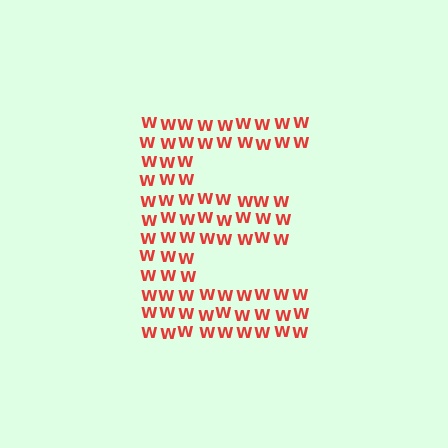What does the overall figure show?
The overall figure shows the letter E.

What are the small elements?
The small elements are letter W's.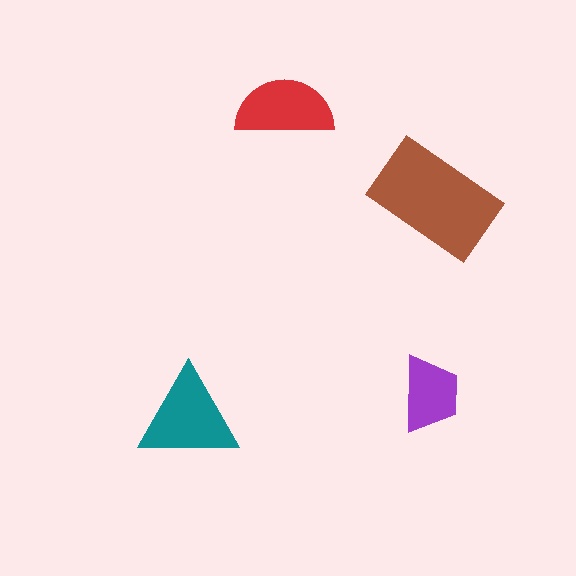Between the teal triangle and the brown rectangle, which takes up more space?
The brown rectangle.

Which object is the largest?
The brown rectangle.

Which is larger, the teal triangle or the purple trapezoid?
The teal triangle.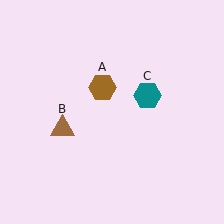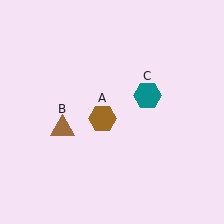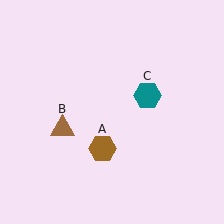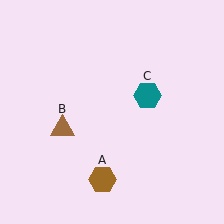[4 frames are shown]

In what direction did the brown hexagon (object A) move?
The brown hexagon (object A) moved down.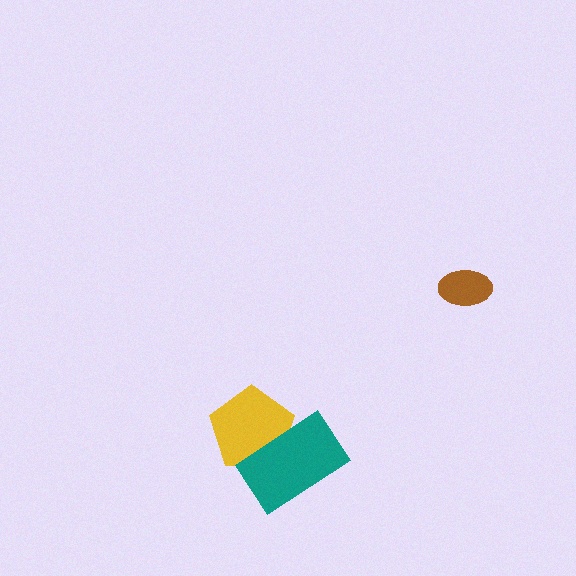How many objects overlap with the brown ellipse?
0 objects overlap with the brown ellipse.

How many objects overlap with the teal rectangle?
1 object overlaps with the teal rectangle.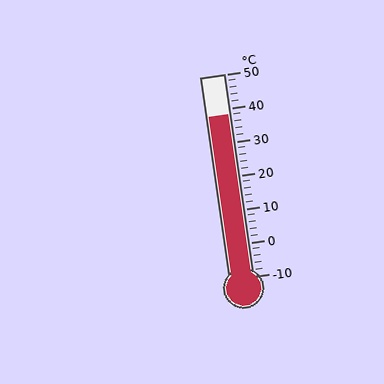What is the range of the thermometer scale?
The thermometer scale ranges from -10°C to 50°C.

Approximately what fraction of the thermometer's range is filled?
The thermometer is filled to approximately 80% of its range.